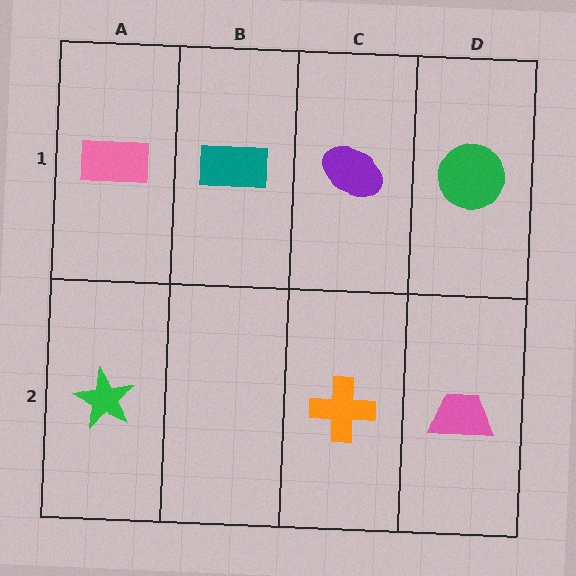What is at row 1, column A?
A pink rectangle.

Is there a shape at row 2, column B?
No, that cell is empty.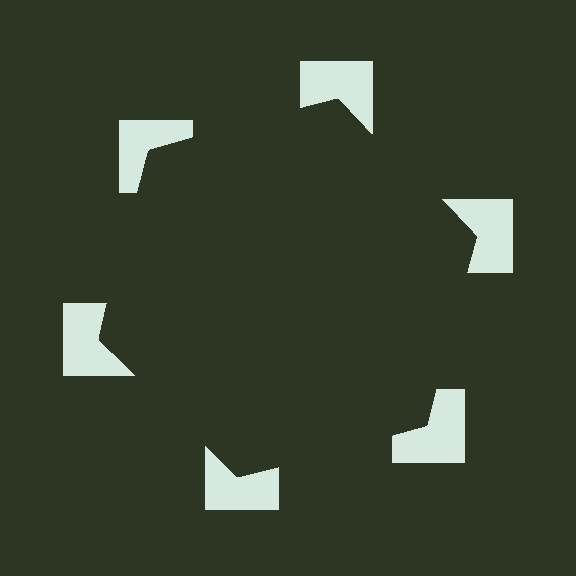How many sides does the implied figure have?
6 sides.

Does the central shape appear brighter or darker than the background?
It typically appears slightly darker than the background, even though no actual brightness change is drawn.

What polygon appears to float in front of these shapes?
An illusory hexagon — its edges are inferred from the aligned wedge cuts in the notched squares, not physically drawn.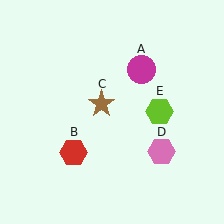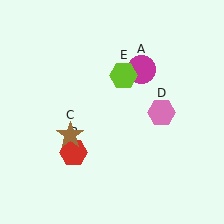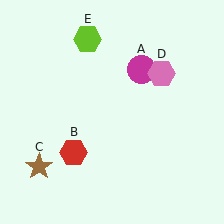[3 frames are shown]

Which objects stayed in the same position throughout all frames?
Magenta circle (object A) and red hexagon (object B) remained stationary.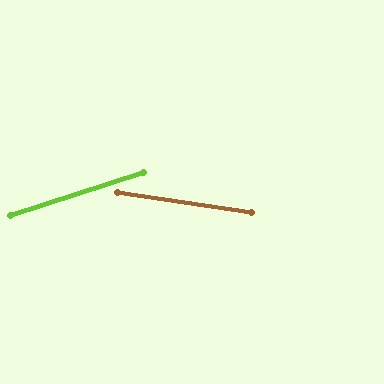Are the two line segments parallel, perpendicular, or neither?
Neither parallel nor perpendicular — they differ by about 26°.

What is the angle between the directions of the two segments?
Approximately 26 degrees.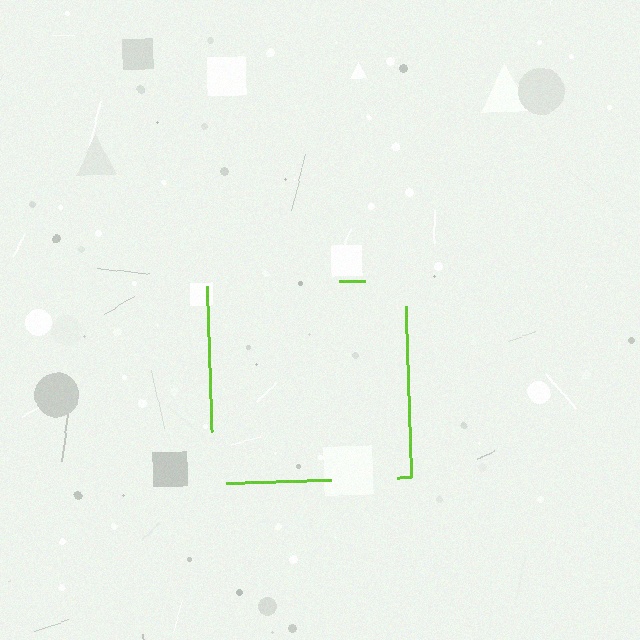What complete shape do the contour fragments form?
The contour fragments form a square.